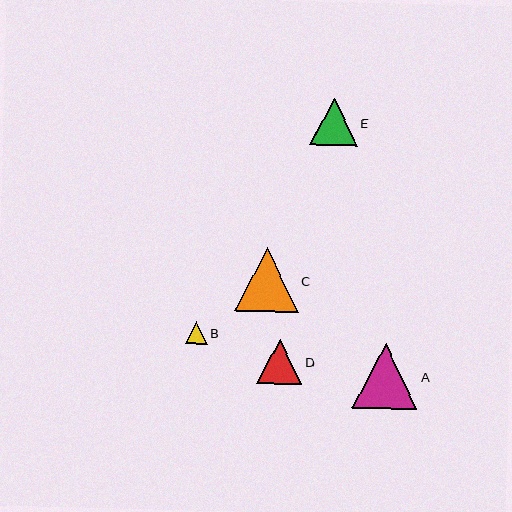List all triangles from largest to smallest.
From largest to smallest: A, C, E, D, B.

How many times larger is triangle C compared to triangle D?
Triangle C is approximately 1.4 times the size of triangle D.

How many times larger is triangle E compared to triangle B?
Triangle E is approximately 2.1 times the size of triangle B.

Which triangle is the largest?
Triangle A is the largest with a size of approximately 65 pixels.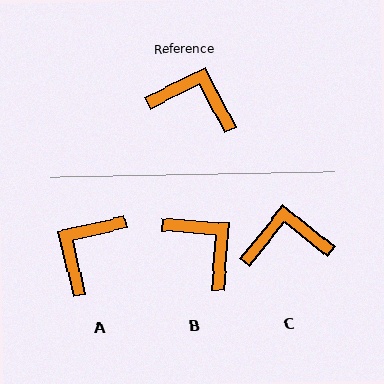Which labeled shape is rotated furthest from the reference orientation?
A, about 76 degrees away.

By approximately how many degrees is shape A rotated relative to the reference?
Approximately 76 degrees counter-clockwise.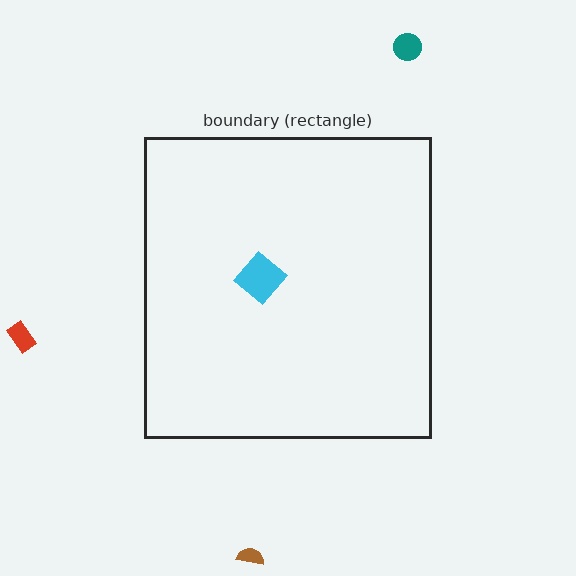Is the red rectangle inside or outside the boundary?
Outside.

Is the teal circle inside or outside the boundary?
Outside.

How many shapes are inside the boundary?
1 inside, 3 outside.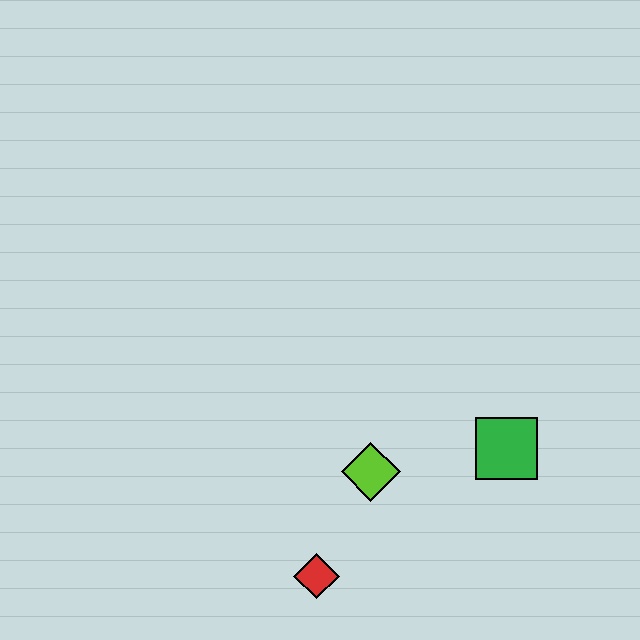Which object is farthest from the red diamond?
The green square is farthest from the red diamond.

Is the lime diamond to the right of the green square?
No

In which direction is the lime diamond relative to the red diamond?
The lime diamond is above the red diamond.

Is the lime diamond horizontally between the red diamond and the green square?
Yes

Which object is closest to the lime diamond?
The red diamond is closest to the lime diamond.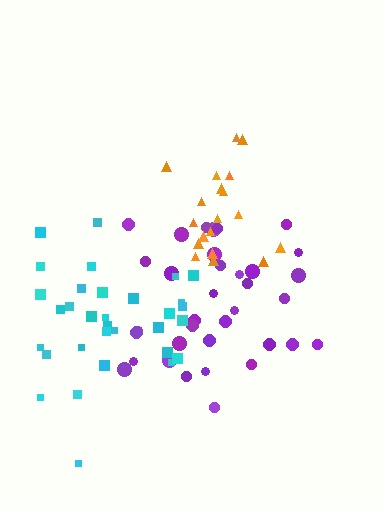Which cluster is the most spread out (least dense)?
Cyan.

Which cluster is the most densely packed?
Purple.